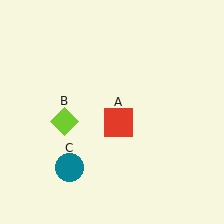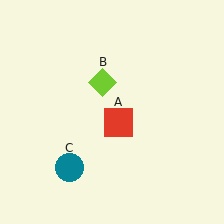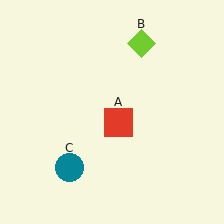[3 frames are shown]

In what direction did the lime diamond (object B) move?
The lime diamond (object B) moved up and to the right.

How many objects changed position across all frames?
1 object changed position: lime diamond (object B).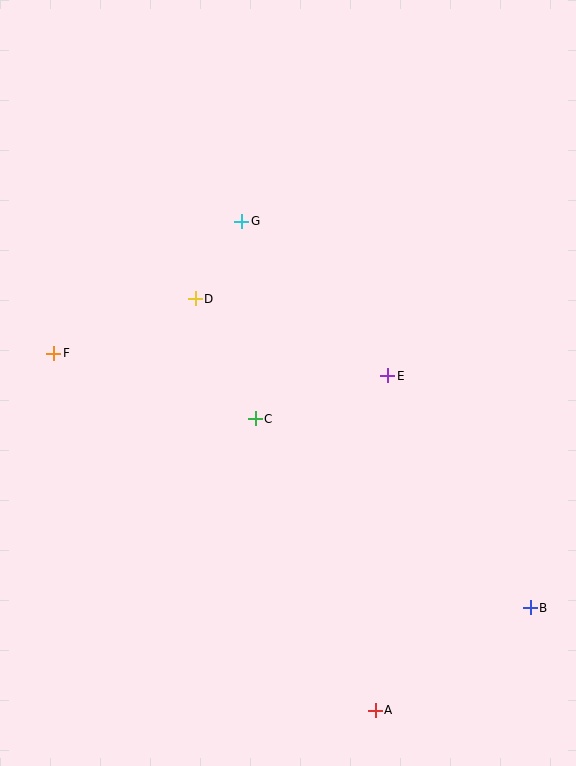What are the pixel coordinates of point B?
Point B is at (530, 608).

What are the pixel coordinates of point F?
Point F is at (54, 353).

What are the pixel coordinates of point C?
Point C is at (255, 419).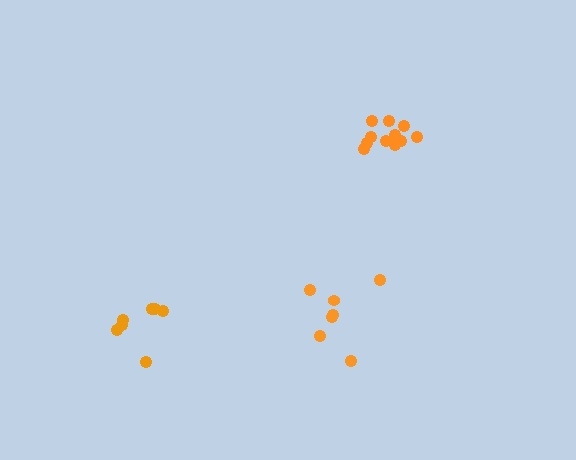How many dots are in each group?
Group 1: 7 dots, Group 2: 7 dots, Group 3: 11 dots (25 total).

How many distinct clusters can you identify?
There are 3 distinct clusters.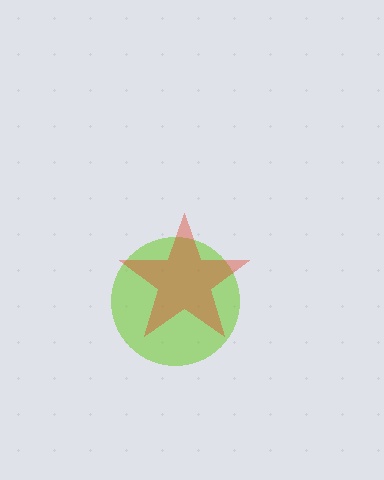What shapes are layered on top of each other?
The layered shapes are: a lime circle, a red star.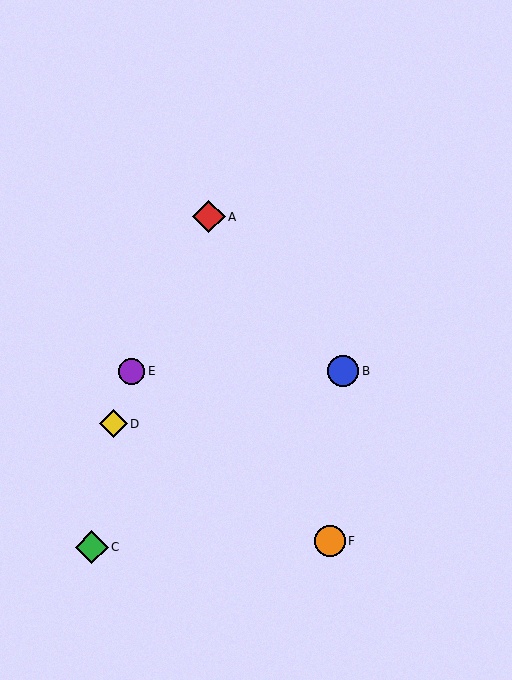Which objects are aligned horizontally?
Objects B, E are aligned horizontally.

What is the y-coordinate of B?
Object B is at y≈371.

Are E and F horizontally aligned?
No, E is at y≈371 and F is at y≈541.